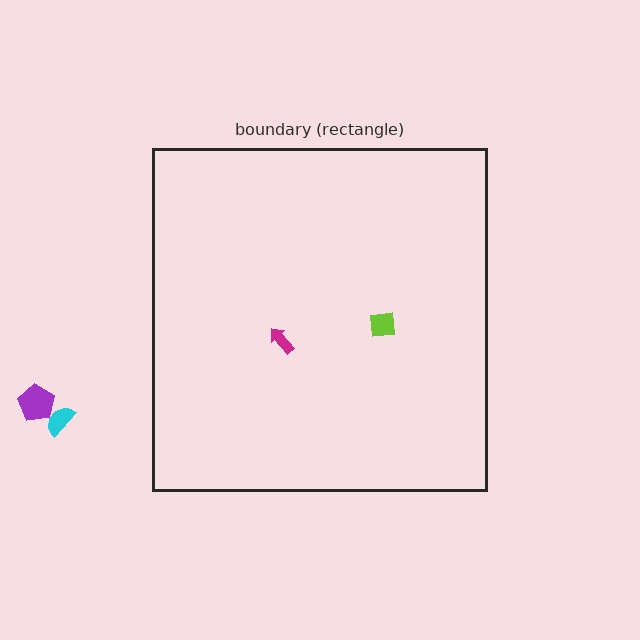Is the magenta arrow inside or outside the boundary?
Inside.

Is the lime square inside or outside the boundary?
Inside.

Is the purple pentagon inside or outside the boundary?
Outside.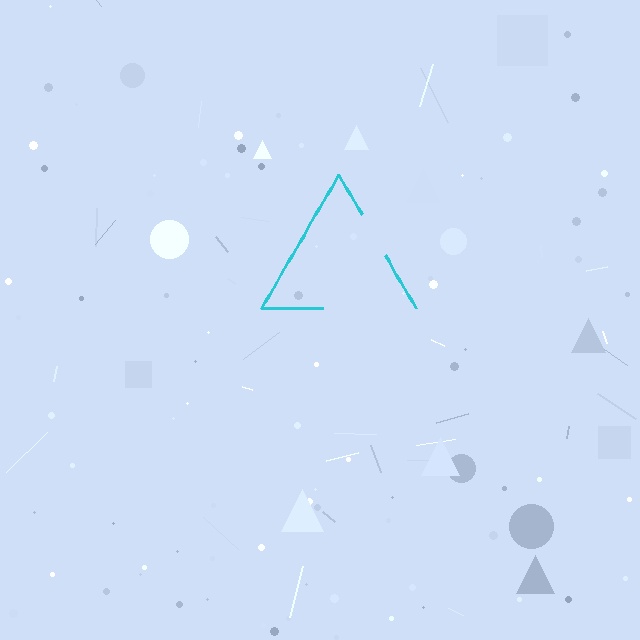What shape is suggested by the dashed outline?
The dashed outline suggests a triangle.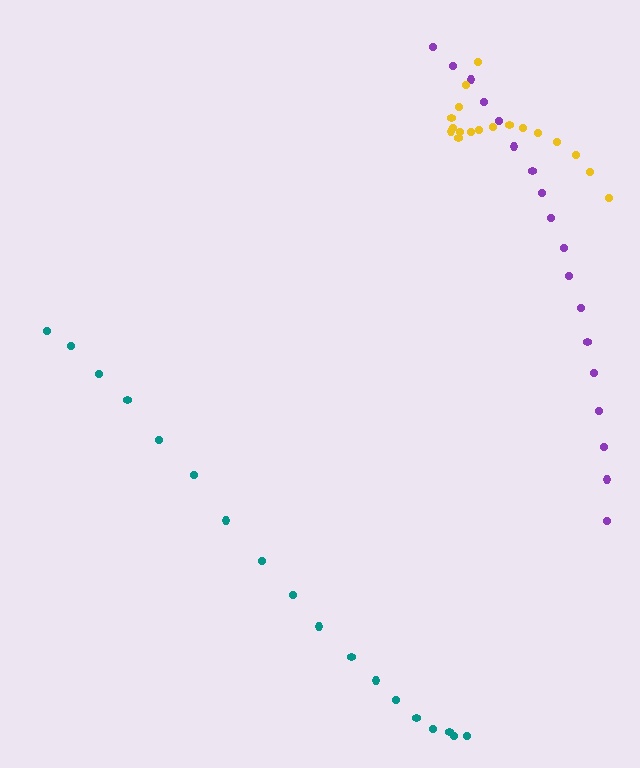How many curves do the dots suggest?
There are 3 distinct paths.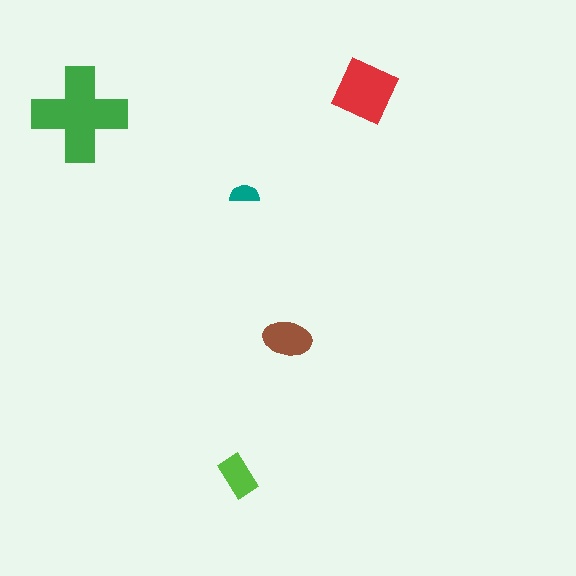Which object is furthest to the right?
The red diamond is rightmost.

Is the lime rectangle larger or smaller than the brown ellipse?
Smaller.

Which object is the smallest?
The teal semicircle.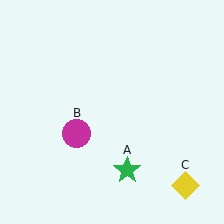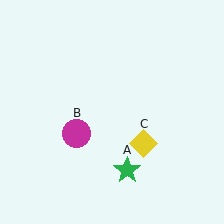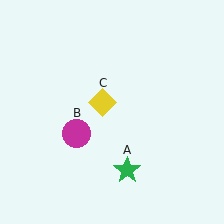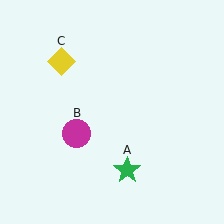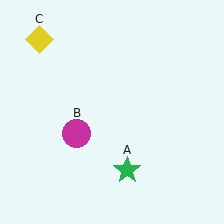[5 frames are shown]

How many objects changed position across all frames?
1 object changed position: yellow diamond (object C).